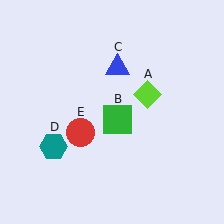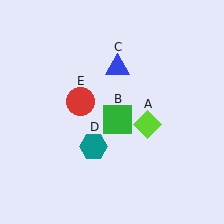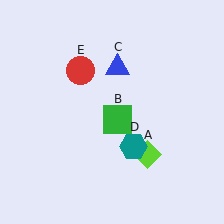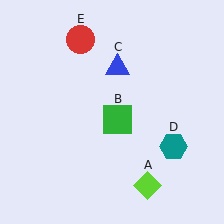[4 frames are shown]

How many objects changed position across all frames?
3 objects changed position: lime diamond (object A), teal hexagon (object D), red circle (object E).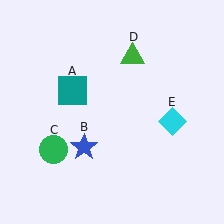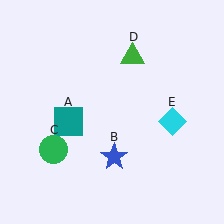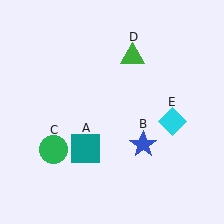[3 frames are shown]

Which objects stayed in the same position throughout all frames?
Green circle (object C) and green triangle (object D) and cyan diamond (object E) remained stationary.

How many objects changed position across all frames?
2 objects changed position: teal square (object A), blue star (object B).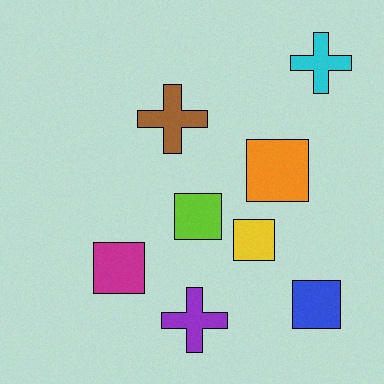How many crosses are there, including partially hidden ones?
There are 3 crosses.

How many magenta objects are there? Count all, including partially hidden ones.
There is 1 magenta object.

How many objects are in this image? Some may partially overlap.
There are 8 objects.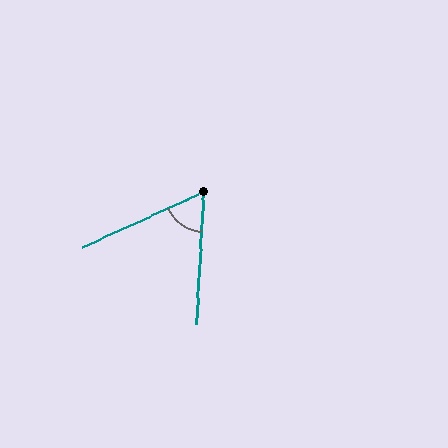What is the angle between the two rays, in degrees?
Approximately 62 degrees.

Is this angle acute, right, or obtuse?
It is acute.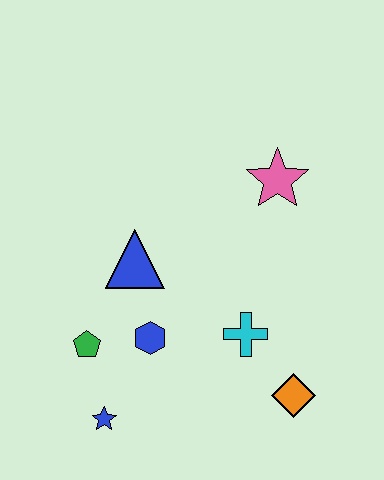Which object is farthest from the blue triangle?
The orange diamond is farthest from the blue triangle.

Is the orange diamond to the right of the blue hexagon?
Yes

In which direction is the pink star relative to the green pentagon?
The pink star is to the right of the green pentagon.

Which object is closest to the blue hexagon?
The green pentagon is closest to the blue hexagon.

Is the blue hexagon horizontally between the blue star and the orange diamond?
Yes